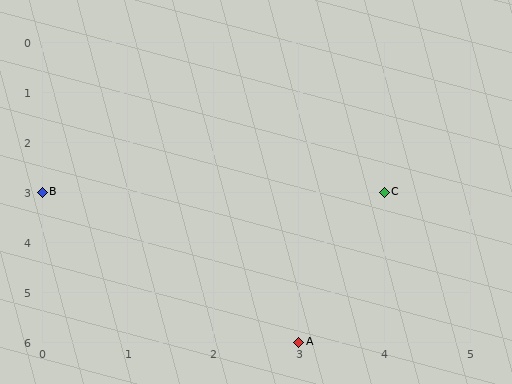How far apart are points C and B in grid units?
Points C and B are 4 columns apart.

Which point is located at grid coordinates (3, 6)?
Point A is at (3, 6).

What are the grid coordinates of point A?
Point A is at grid coordinates (3, 6).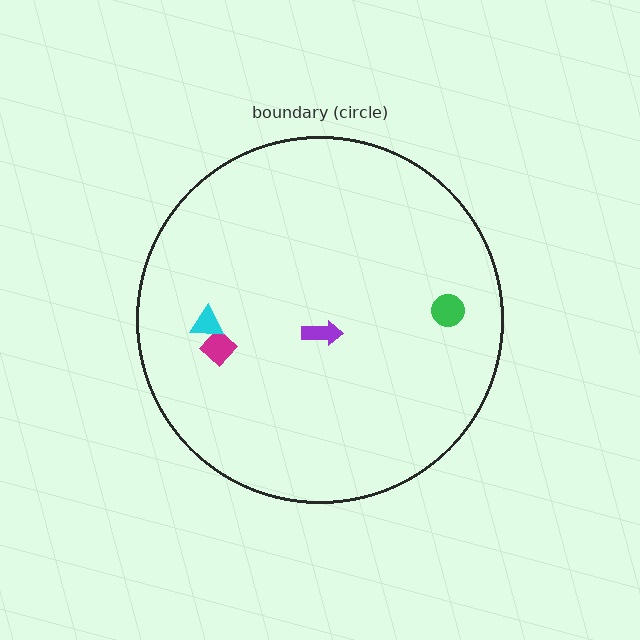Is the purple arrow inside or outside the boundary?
Inside.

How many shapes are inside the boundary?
4 inside, 0 outside.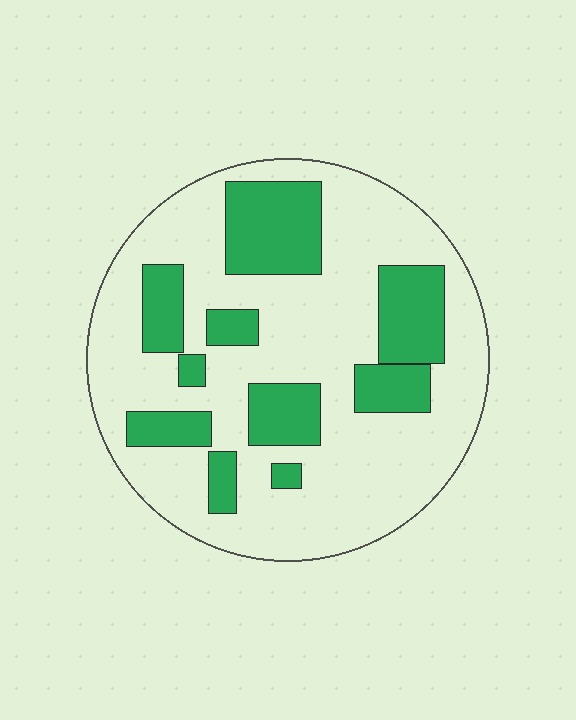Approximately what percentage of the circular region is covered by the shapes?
Approximately 30%.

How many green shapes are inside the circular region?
10.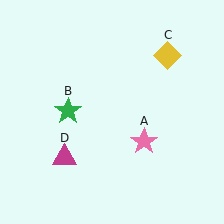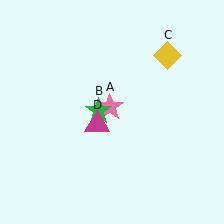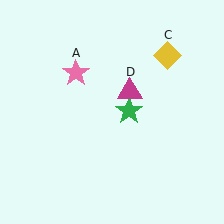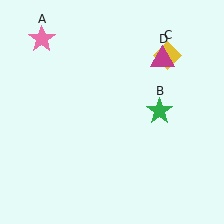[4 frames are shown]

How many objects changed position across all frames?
3 objects changed position: pink star (object A), green star (object B), magenta triangle (object D).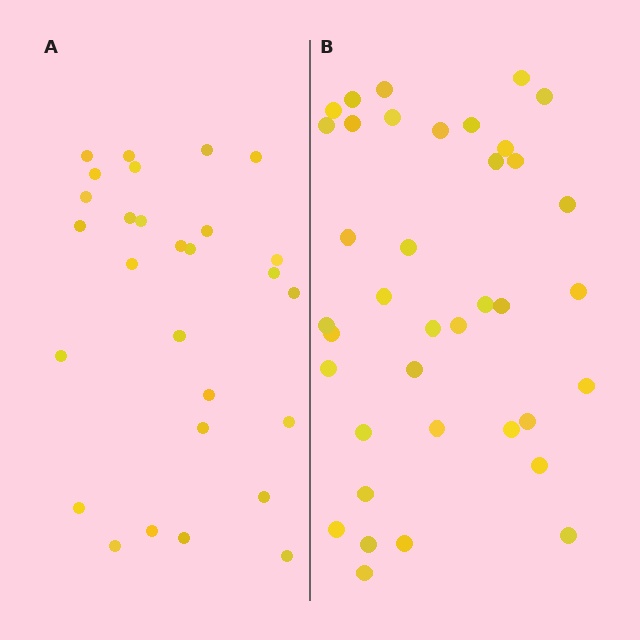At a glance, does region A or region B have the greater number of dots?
Region B (the right region) has more dots.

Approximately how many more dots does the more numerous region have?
Region B has roughly 10 or so more dots than region A.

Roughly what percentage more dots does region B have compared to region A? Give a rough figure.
About 35% more.